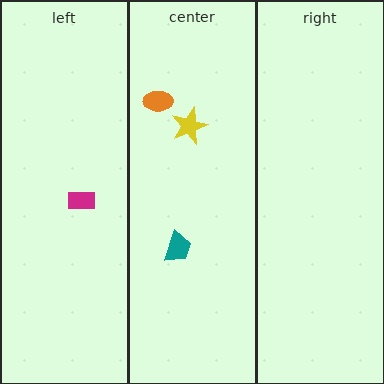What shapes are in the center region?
The yellow star, the orange ellipse, the teal trapezoid.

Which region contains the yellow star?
The center region.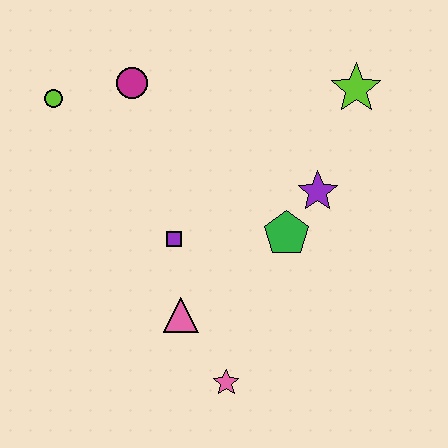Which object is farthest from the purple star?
The lime circle is farthest from the purple star.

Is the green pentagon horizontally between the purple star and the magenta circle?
Yes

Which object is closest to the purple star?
The green pentagon is closest to the purple star.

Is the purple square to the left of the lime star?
Yes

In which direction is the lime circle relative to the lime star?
The lime circle is to the left of the lime star.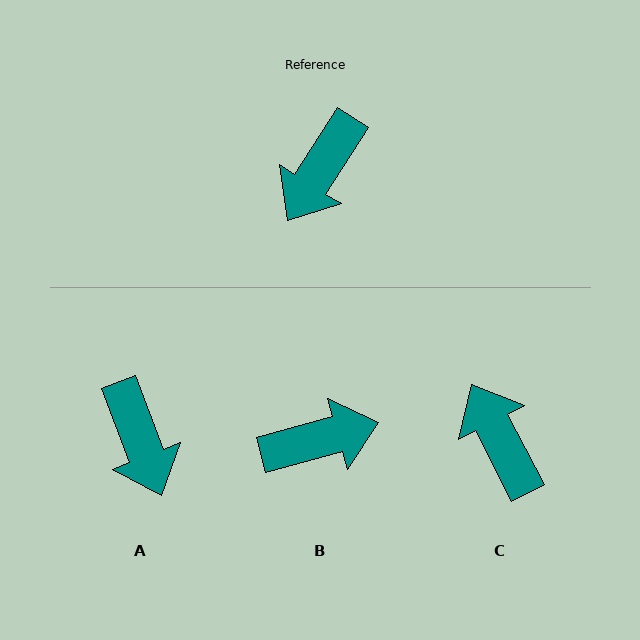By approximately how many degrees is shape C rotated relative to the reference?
Approximately 120 degrees clockwise.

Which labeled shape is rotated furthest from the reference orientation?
B, about 138 degrees away.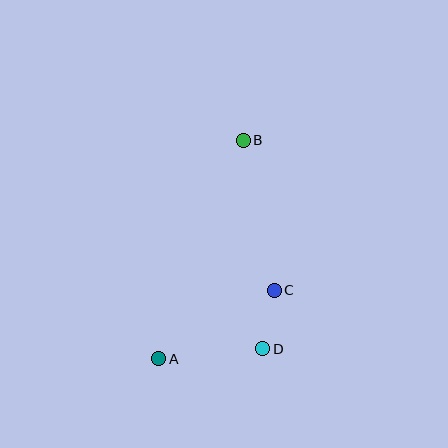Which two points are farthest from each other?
Points A and B are farthest from each other.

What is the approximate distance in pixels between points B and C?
The distance between B and C is approximately 153 pixels.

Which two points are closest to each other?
Points C and D are closest to each other.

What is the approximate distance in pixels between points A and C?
The distance between A and C is approximately 134 pixels.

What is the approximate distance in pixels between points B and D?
The distance between B and D is approximately 209 pixels.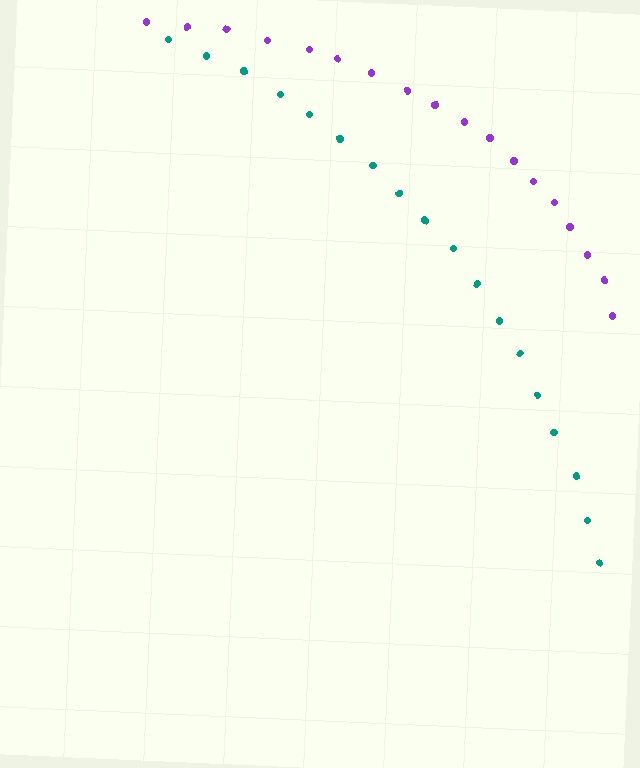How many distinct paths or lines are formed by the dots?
There are 2 distinct paths.